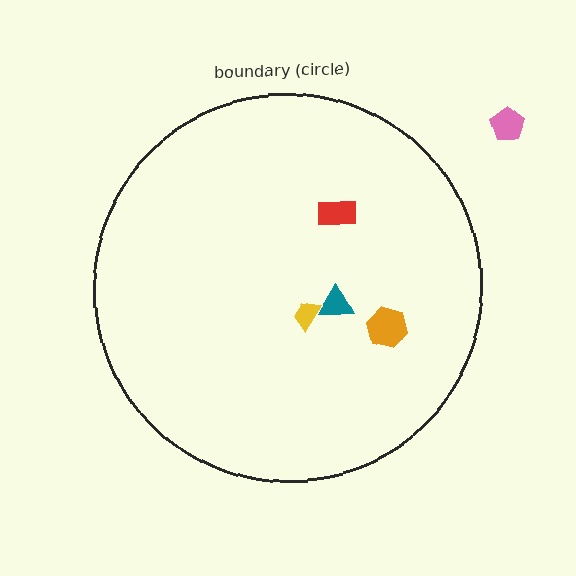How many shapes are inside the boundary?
4 inside, 1 outside.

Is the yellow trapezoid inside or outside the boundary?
Inside.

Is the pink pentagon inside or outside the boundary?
Outside.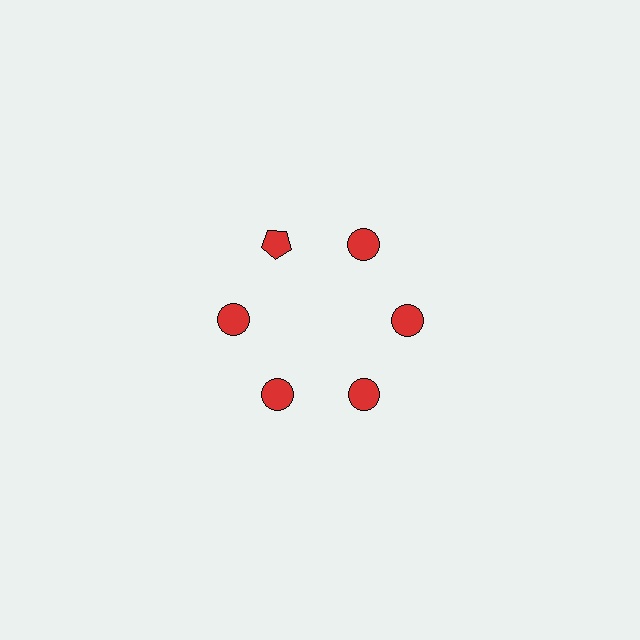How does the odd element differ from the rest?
It has a different shape: pentagon instead of circle.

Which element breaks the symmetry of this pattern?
The red pentagon at roughly the 11 o'clock position breaks the symmetry. All other shapes are red circles.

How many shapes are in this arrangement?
There are 6 shapes arranged in a ring pattern.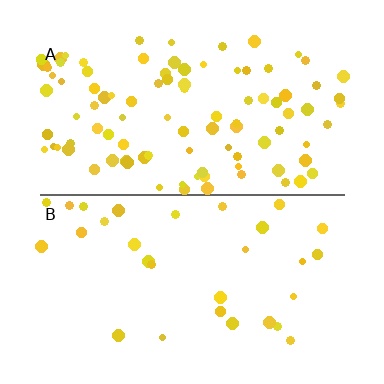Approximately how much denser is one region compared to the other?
Approximately 3.1× — region A over region B.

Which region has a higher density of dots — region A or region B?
A (the top).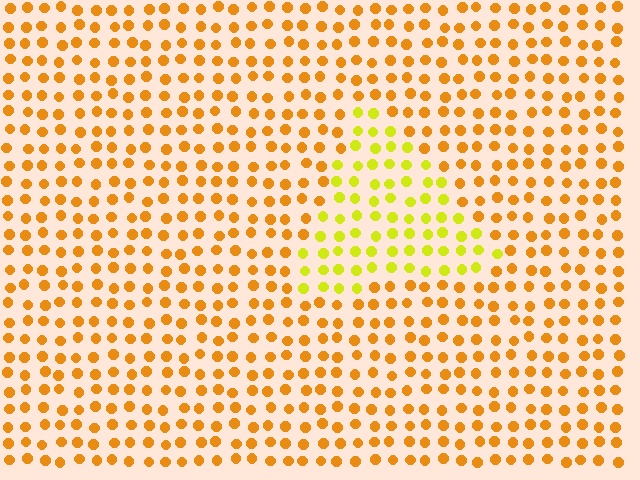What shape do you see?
I see a triangle.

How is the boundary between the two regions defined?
The boundary is defined purely by a slight shift in hue (about 34 degrees). Spacing, size, and orientation are identical on both sides.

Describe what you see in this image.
The image is filled with small orange elements in a uniform arrangement. A triangle-shaped region is visible where the elements are tinted to a slightly different hue, forming a subtle color boundary.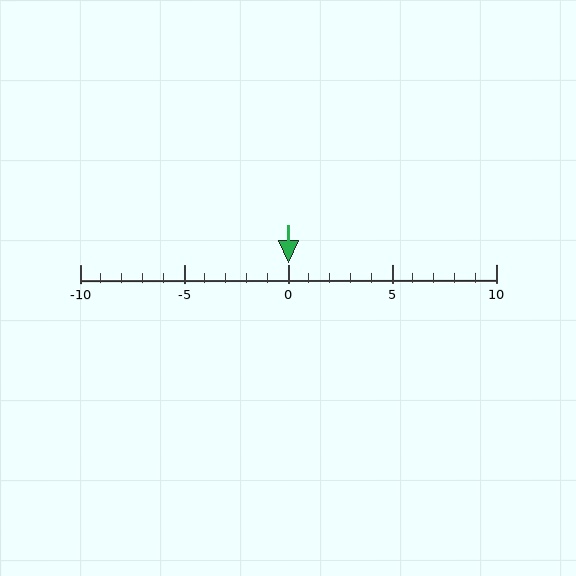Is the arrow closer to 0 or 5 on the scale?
The arrow is closer to 0.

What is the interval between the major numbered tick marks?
The major tick marks are spaced 5 units apart.